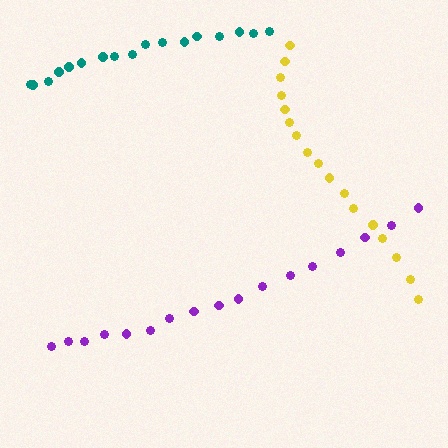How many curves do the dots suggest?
There are 3 distinct paths.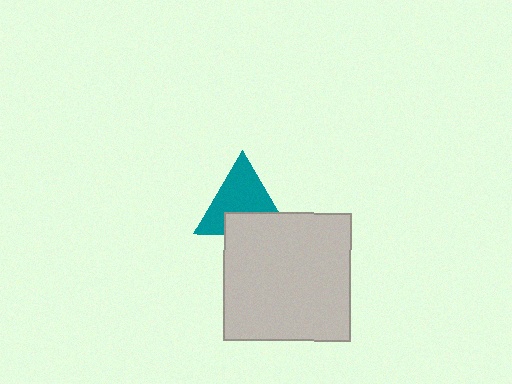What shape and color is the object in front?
The object in front is a light gray square.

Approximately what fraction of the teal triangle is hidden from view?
Roughly 35% of the teal triangle is hidden behind the light gray square.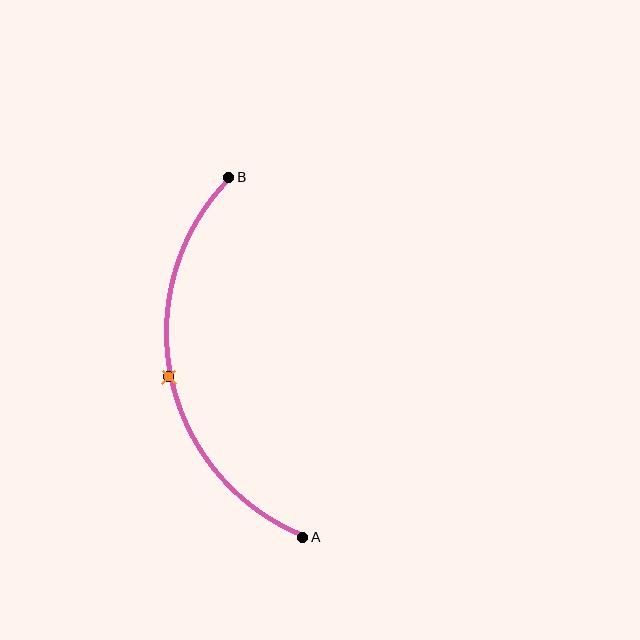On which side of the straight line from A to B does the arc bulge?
The arc bulges to the left of the straight line connecting A and B.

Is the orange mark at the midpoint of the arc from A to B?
Yes. The orange mark lies on the arc at equal arc-length from both A and B — it is the arc midpoint.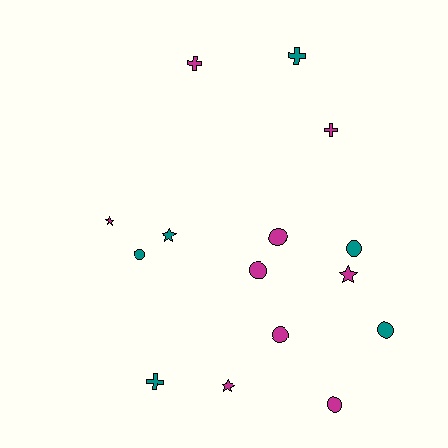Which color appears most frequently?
Magenta, with 9 objects.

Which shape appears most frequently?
Circle, with 7 objects.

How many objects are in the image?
There are 15 objects.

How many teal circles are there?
There are 3 teal circles.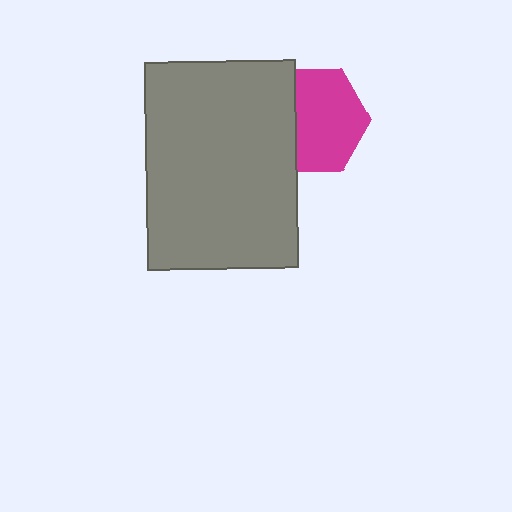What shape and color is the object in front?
The object in front is a gray rectangle.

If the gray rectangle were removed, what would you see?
You would see the complete magenta hexagon.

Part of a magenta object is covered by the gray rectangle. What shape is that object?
It is a hexagon.